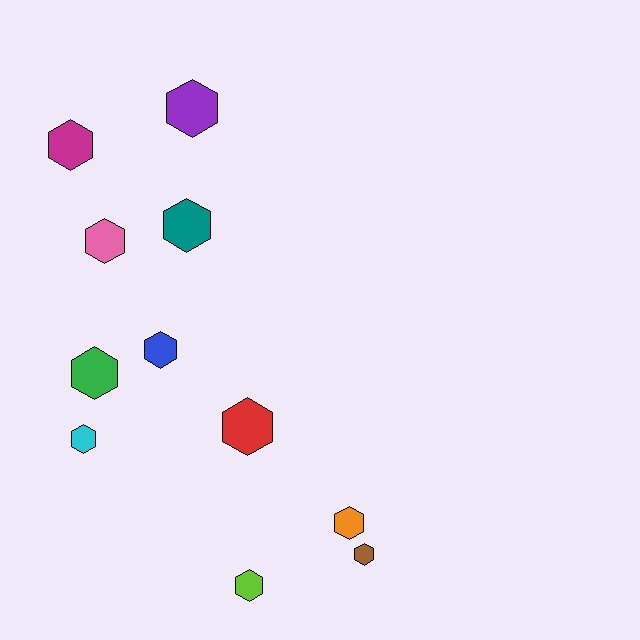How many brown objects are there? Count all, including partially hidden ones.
There is 1 brown object.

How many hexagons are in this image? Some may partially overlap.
There are 11 hexagons.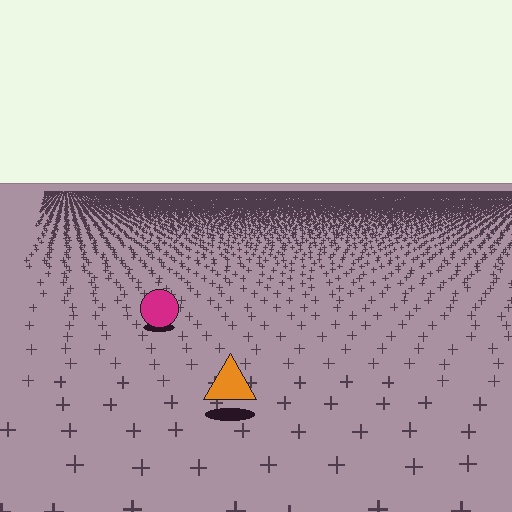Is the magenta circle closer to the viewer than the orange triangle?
No. The orange triangle is closer — you can tell from the texture gradient: the ground texture is coarser near it.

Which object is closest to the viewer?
The orange triangle is closest. The texture marks near it are larger and more spread out.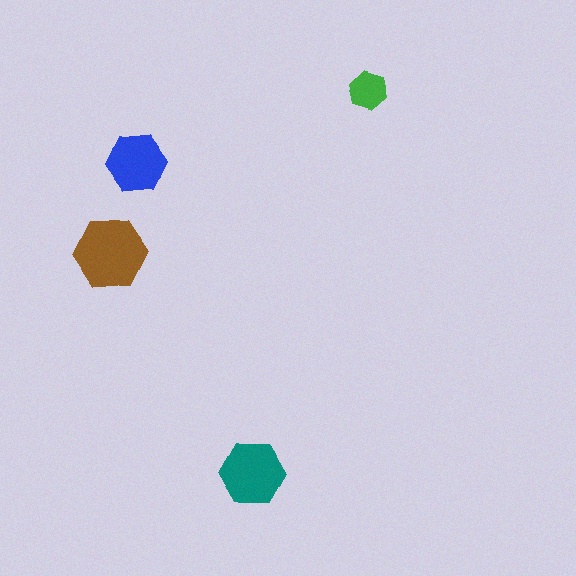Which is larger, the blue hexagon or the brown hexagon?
The brown one.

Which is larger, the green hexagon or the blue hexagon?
The blue one.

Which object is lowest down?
The teal hexagon is bottommost.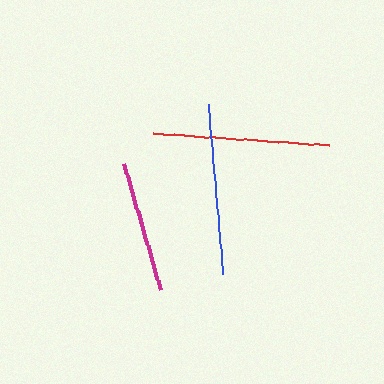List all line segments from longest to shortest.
From longest to shortest: red, blue, magenta.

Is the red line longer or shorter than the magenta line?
The red line is longer than the magenta line.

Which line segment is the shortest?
The magenta line is the shortest at approximately 131 pixels.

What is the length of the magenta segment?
The magenta segment is approximately 131 pixels long.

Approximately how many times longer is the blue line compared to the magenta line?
The blue line is approximately 1.3 times the length of the magenta line.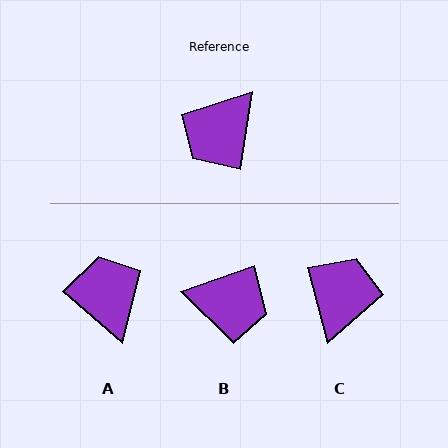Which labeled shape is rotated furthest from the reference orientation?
C, about 157 degrees away.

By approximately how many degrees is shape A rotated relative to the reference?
Approximately 122 degrees clockwise.